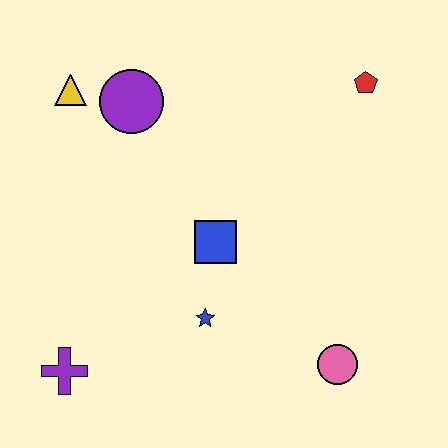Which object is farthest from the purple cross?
The red pentagon is farthest from the purple cross.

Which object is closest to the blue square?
The blue star is closest to the blue square.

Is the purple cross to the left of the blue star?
Yes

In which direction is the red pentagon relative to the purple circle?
The red pentagon is to the right of the purple circle.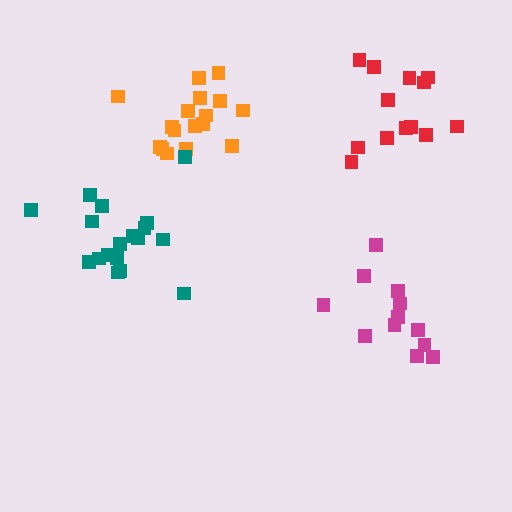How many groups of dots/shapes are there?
There are 4 groups.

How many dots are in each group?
Group 1: 17 dots, Group 2: 12 dots, Group 3: 18 dots, Group 4: 13 dots (60 total).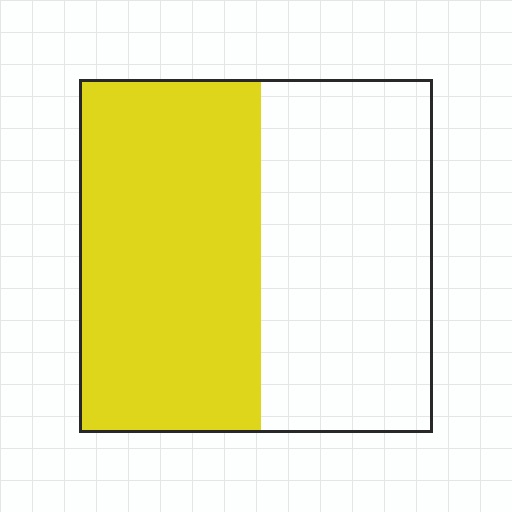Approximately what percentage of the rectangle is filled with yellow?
Approximately 50%.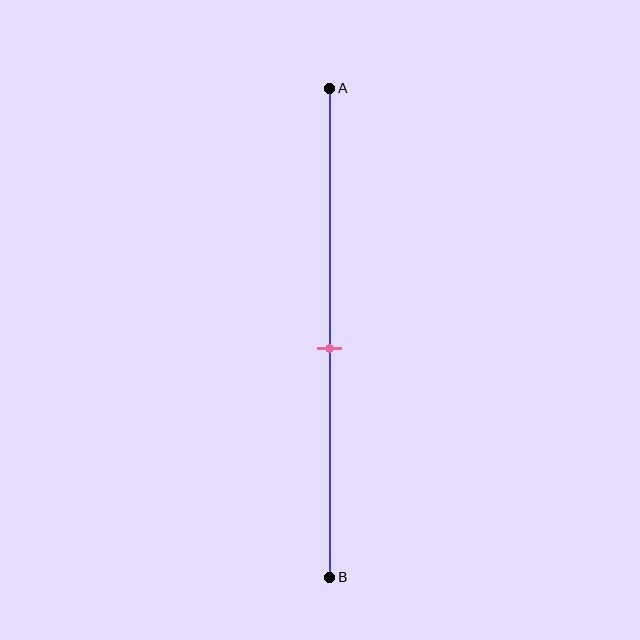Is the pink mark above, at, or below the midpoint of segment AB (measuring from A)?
The pink mark is below the midpoint of segment AB.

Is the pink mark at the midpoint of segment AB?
No, the mark is at about 55% from A, not at the 50% midpoint.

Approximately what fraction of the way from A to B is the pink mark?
The pink mark is approximately 55% of the way from A to B.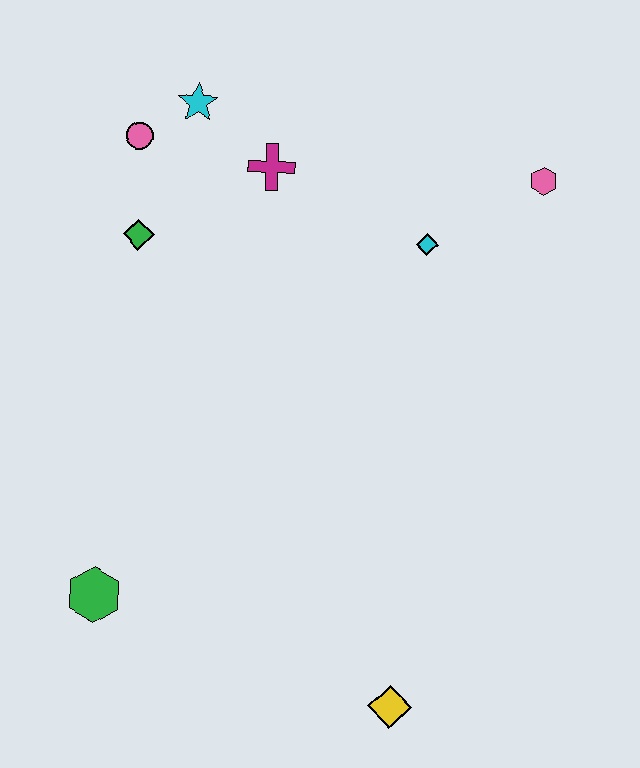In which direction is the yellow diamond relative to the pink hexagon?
The yellow diamond is below the pink hexagon.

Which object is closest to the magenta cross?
The cyan star is closest to the magenta cross.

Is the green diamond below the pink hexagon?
Yes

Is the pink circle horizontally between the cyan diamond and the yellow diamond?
No